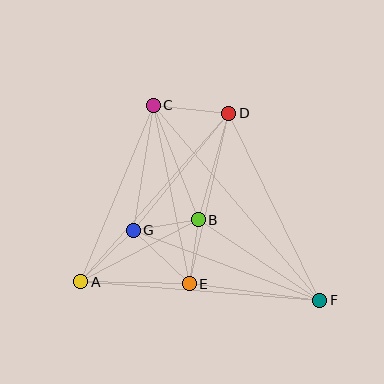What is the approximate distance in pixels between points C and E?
The distance between C and E is approximately 182 pixels.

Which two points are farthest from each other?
Points C and F are farthest from each other.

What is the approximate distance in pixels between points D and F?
The distance between D and F is approximately 208 pixels.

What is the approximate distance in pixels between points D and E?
The distance between D and E is approximately 175 pixels.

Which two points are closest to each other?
Points B and E are closest to each other.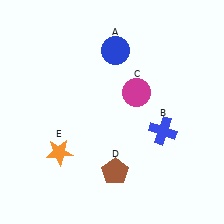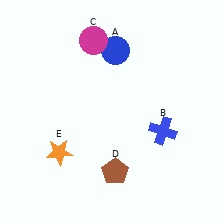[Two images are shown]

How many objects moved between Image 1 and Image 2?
1 object moved between the two images.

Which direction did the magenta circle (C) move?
The magenta circle (C) moved up.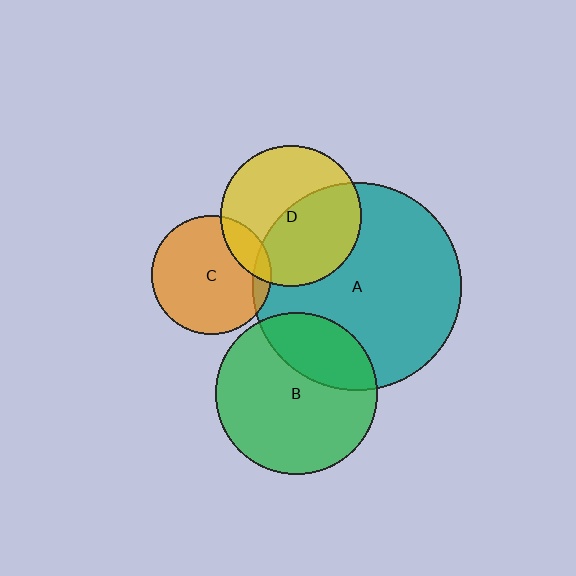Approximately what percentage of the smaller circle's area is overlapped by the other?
Approximately 10%.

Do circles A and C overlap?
Yes.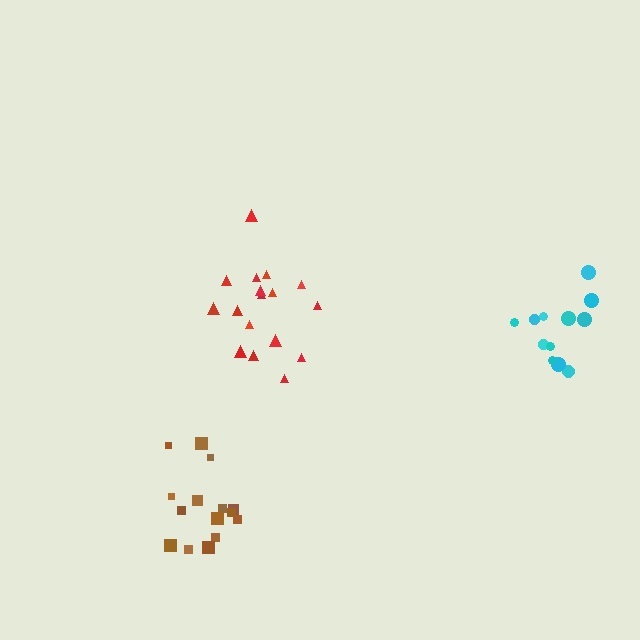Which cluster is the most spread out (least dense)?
Brown.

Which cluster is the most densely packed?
Cyan.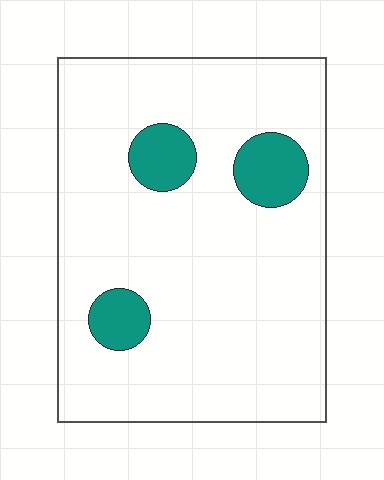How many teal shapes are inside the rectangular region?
3.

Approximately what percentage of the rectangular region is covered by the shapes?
Approximately 10%.